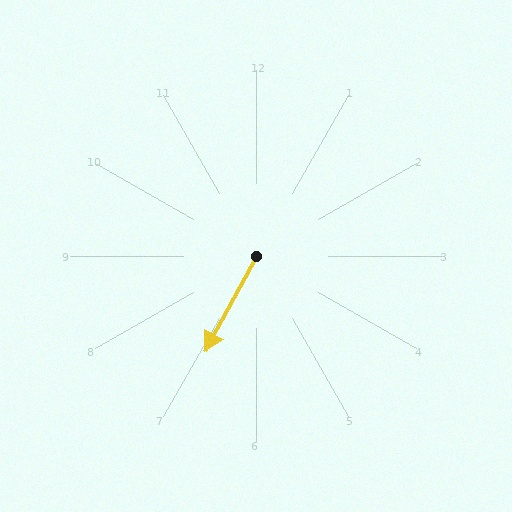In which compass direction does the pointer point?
Southwest.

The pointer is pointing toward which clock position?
Roughly 7 o'clock.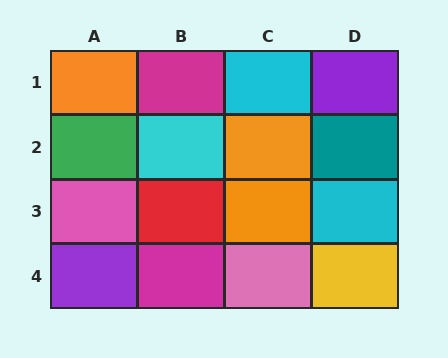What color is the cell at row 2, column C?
Orange.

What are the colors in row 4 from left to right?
Purple, magenta, pink, yellow.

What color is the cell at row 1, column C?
Cyan.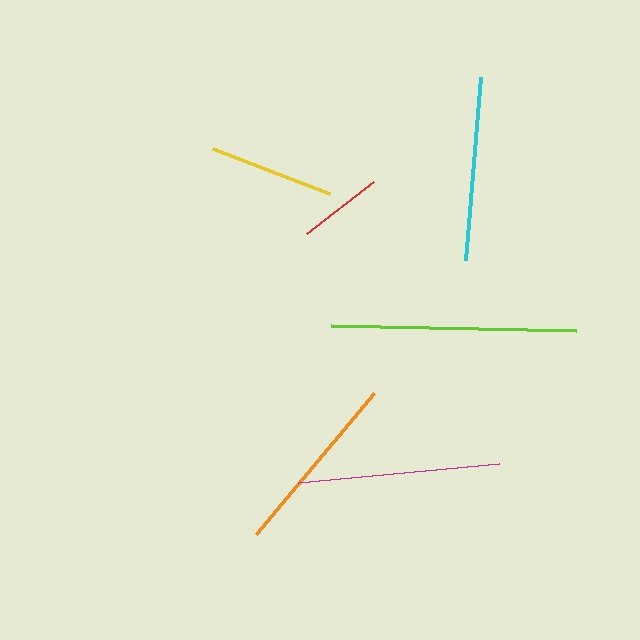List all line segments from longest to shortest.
From longest to shortest: lime, magenta, cyan, orange, yellow, red.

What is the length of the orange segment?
The orange segment is approximately 183 pixels long.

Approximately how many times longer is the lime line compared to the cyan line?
The lime line is approximately 1.3 times the length of the cyan line.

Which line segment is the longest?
The lime line is the longest at approximately 245 pixels.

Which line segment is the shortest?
The red line is the shortest at approximately 85 pixels.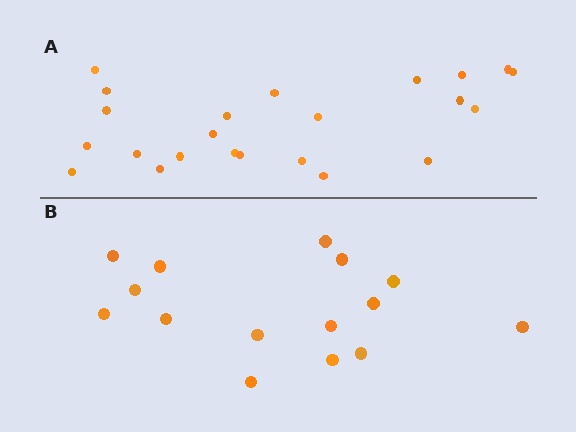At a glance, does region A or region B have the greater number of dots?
Region A (the top region) has more dots.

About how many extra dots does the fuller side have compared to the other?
Region A has roughly 8 or so more dots than region B.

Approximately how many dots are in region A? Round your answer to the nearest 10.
About 20 dots. (The exact count is 23, which rounds to 20.)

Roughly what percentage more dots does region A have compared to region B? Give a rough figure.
About 55% more.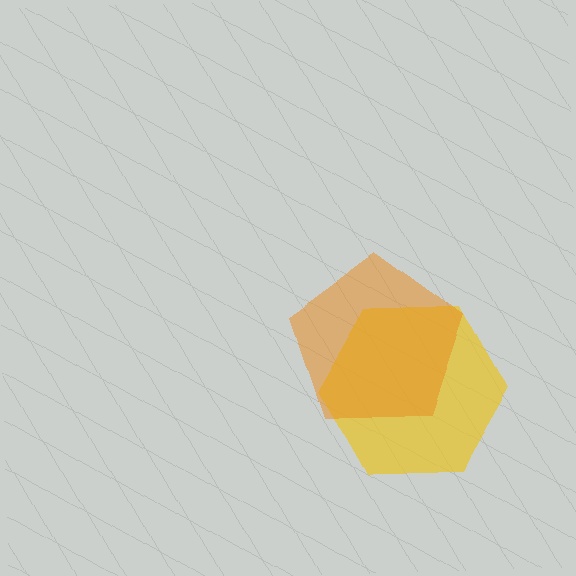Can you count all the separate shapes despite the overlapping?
Yes, there are 2 separate shapes.